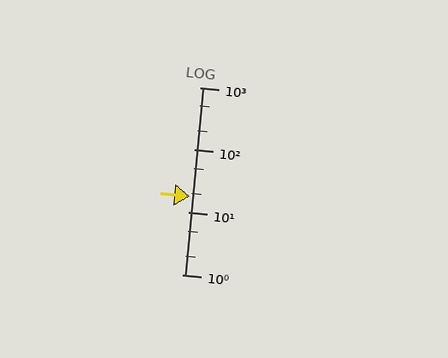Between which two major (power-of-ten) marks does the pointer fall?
The pointer is between 10 and 100.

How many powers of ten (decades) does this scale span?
The scale spans 3 decades, from 1 to 1000.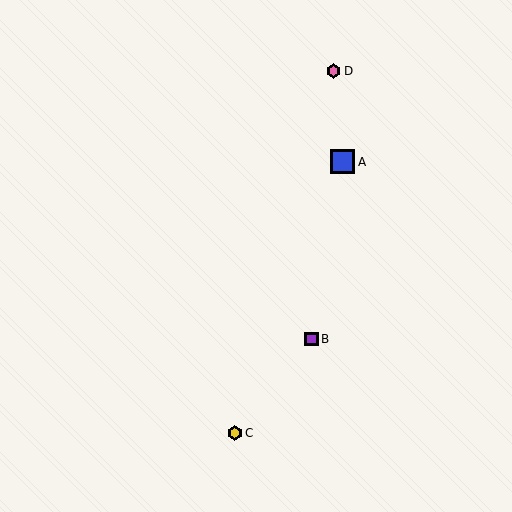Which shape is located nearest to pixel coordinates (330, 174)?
The blue square (labeled A) at (342, 162) is nearest to that location.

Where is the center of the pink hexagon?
The center of the pink hexagon is at (334, 71).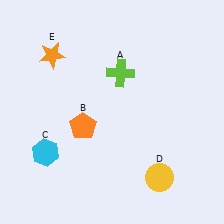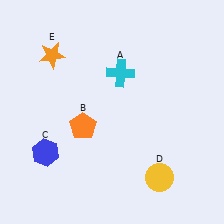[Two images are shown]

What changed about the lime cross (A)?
In Image 1, A is lime. In Image 2, it changed to cyan.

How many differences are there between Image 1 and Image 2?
There are 2 differences between the two images.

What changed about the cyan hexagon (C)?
In Image 1, C is cyan. In Image 2, it changed to blue.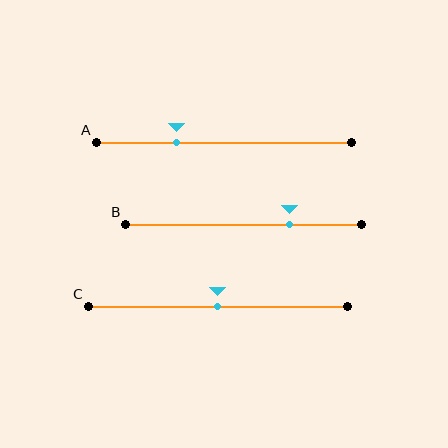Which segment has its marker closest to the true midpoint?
Segment C has its marker closest to the true midpoint.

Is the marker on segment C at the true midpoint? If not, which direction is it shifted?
Yes, the marker on segment C is at the true midpoint.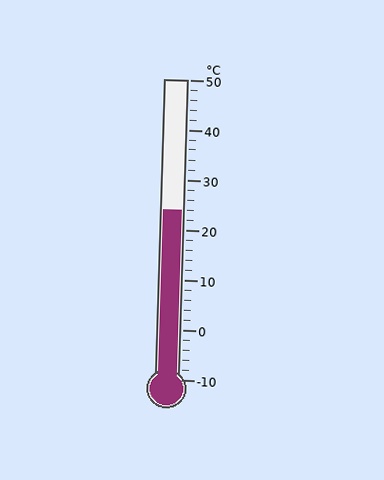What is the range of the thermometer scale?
The thermometer scale ranges from -10°C to 50°C.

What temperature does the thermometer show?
The thermometer shows approximately 24°C.